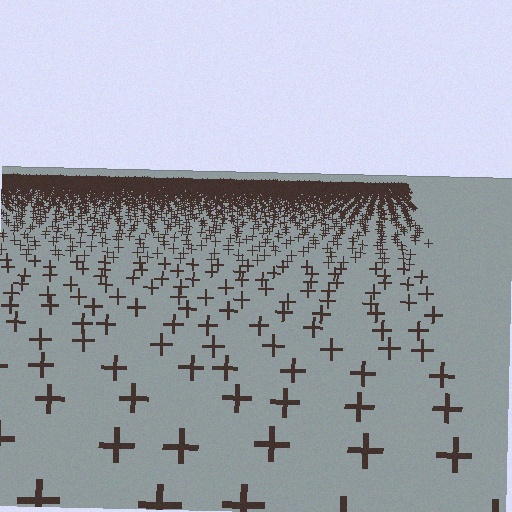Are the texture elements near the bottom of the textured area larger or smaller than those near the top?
Larger. Near the bottom, elements are closer to the viewer and appear at a bigger on-screen size.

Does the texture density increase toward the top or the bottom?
Density increases toward the top.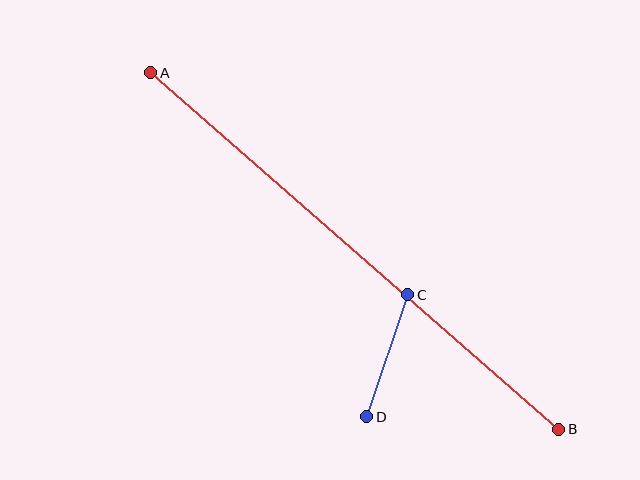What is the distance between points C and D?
The distance is approximately 128 pixels.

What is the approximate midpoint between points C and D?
The midpoint is at approximately (387, 356) pixels.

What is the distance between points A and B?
The distance is approximately 542 pixels.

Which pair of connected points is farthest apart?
Points A and B are farthest apart.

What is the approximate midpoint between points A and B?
The midpoint is at approximately (355, 251) pixels.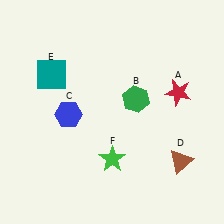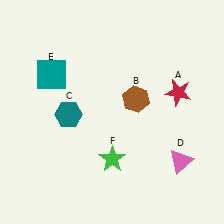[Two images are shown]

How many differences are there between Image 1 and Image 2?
There are 3 differences between the two images.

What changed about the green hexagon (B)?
In Image 1, B is green. In Image 2, it changed to brown.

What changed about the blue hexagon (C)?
In Image 1, C is blue. In Image 2, it changed to teal.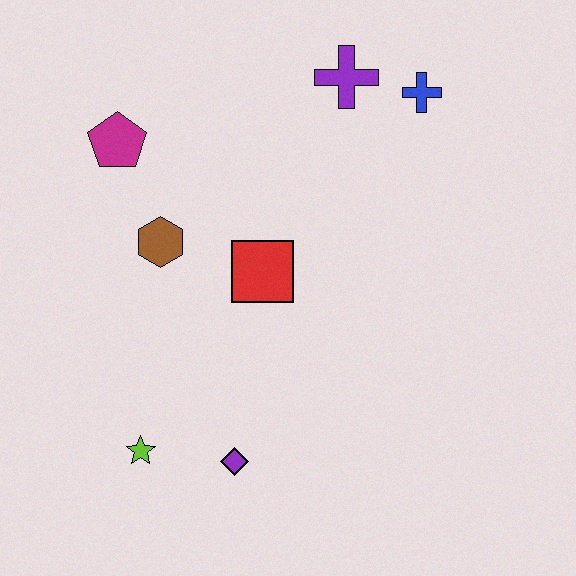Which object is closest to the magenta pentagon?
The brown hexagon is closest to the magenta pentagon.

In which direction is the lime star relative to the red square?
The lime star is below the red square.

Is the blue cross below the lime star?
No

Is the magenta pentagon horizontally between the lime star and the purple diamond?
No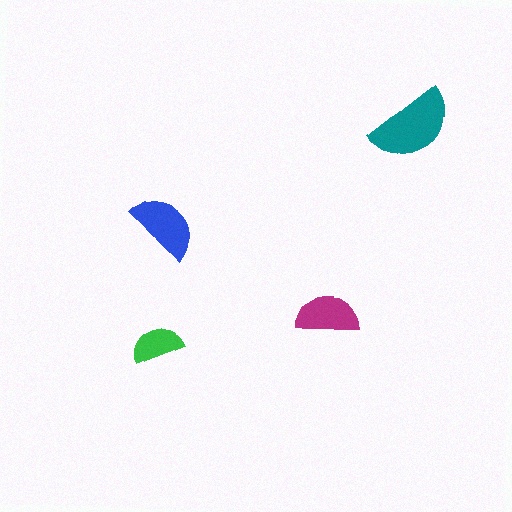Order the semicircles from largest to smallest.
the teal one, the blue one, the magenta one, the green one.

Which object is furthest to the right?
The teal semicircle is rightmost.